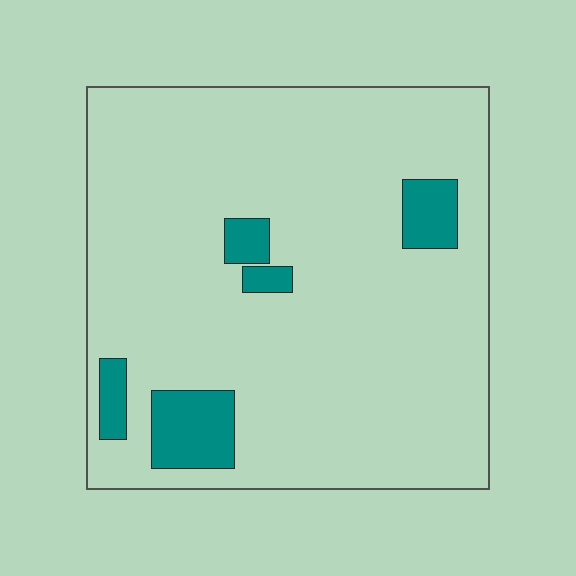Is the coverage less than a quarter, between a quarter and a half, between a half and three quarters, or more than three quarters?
Less than a quarter.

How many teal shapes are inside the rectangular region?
5.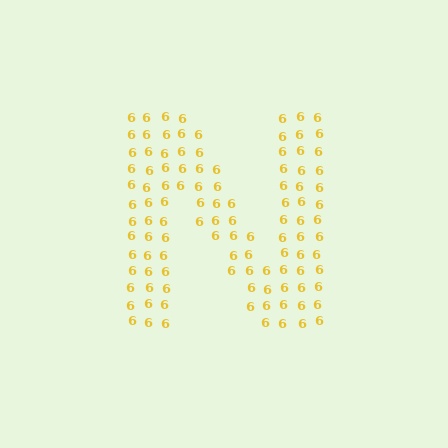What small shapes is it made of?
It is made of small digit 6's.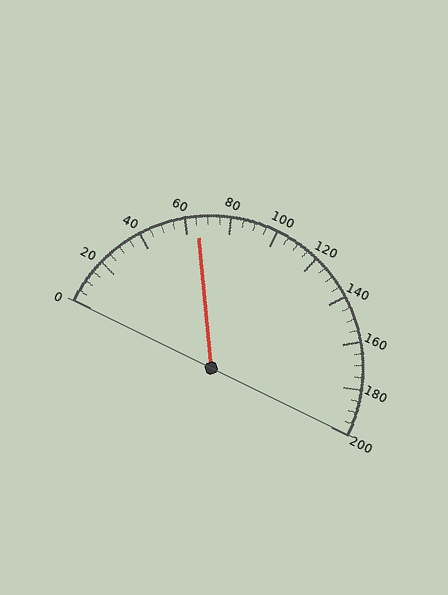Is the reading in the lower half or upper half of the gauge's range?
The reading is in the lower half of the range (0 to 200).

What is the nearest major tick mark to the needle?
The nearest major tick mark is 60.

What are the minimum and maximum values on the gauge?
The gauge ranges from 0 to 200.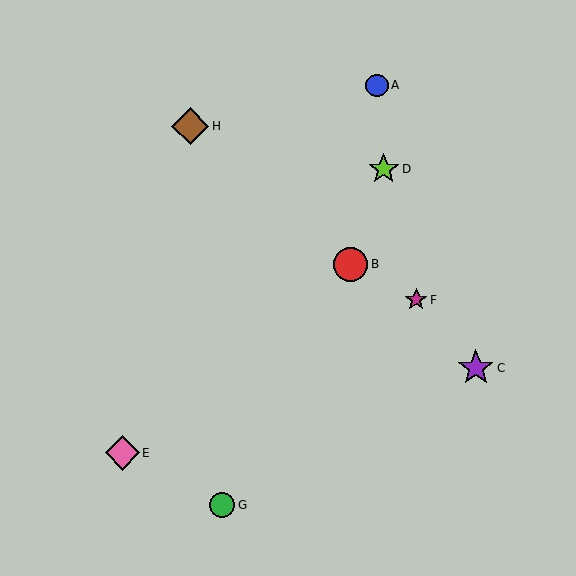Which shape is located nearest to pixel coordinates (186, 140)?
The brown diamond (labeled H) at (190, 126) is nearest to that location.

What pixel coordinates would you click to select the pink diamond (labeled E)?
Click at (122, 453) to select the pink diamond E.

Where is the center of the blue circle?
The center of the blue circle is at (377, 85).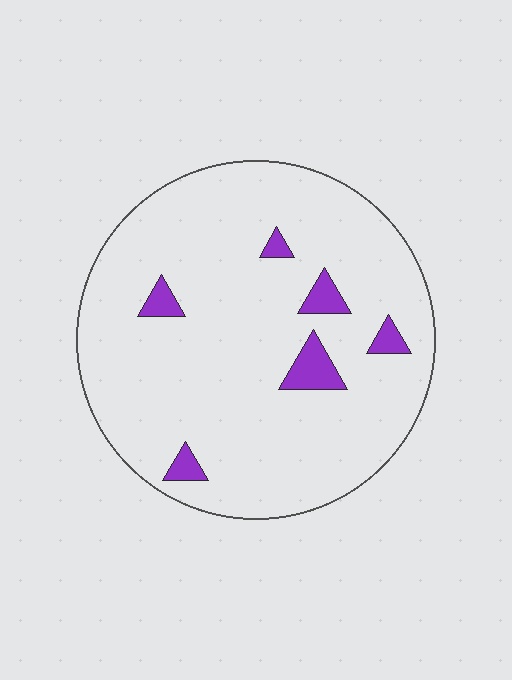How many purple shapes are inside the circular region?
6.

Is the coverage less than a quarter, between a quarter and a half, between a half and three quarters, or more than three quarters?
Less than a quarter.